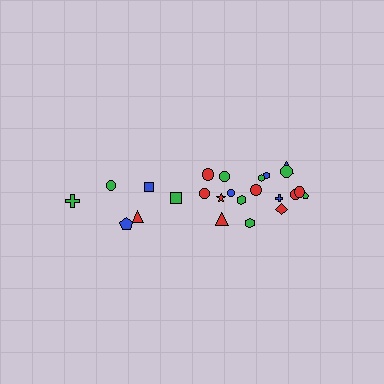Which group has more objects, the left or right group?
The right group.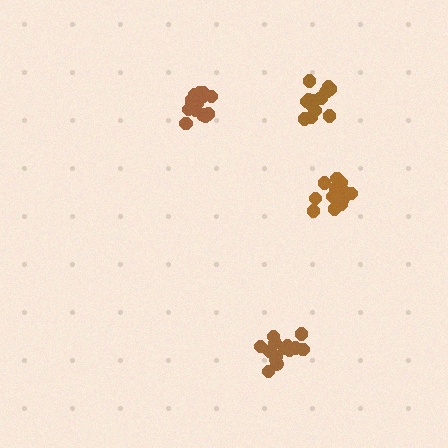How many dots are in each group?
Group 1: 14 dots, Group 2: 16 dots, Group 3: 14 dots, Group 4: 14 dots (58 total).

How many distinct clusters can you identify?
There are 4 distinct clusters.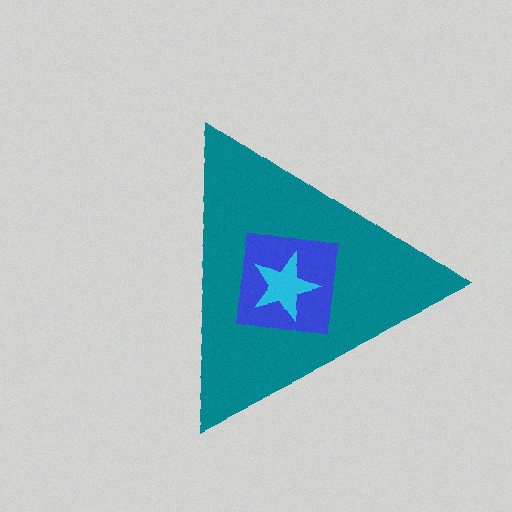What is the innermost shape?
The cyan star.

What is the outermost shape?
The teal triangle.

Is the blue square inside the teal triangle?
Yes.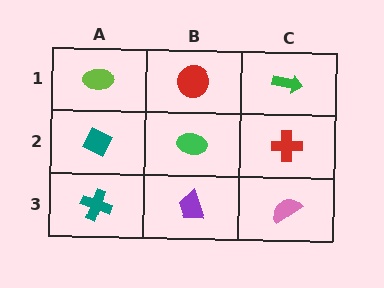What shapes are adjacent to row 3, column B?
A green ellipse (row 2, column B), a teal cross (row 3, column A), a pink semicircle (row 3, column C).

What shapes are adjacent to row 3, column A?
A teal diamond (row 2, column A), a purple trapezoid (row 3, column B).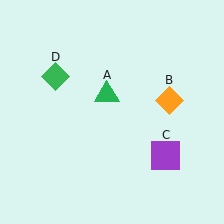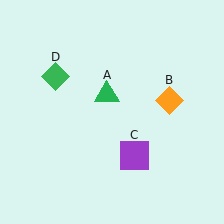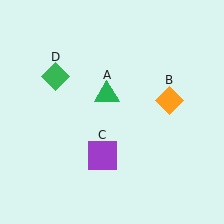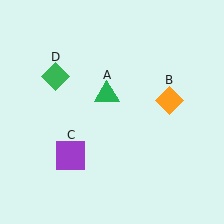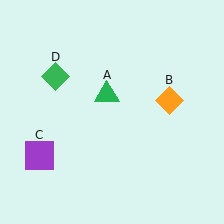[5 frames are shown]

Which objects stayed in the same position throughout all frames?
Green triangle (object A) and orange diamond (object B) and green diamond (object D) remained stationary.